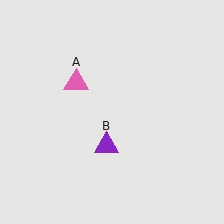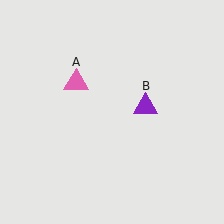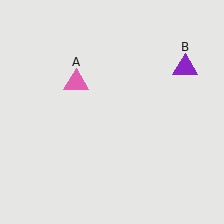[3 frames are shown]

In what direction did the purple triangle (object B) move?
The purple triangle (object B) moved up and to the right.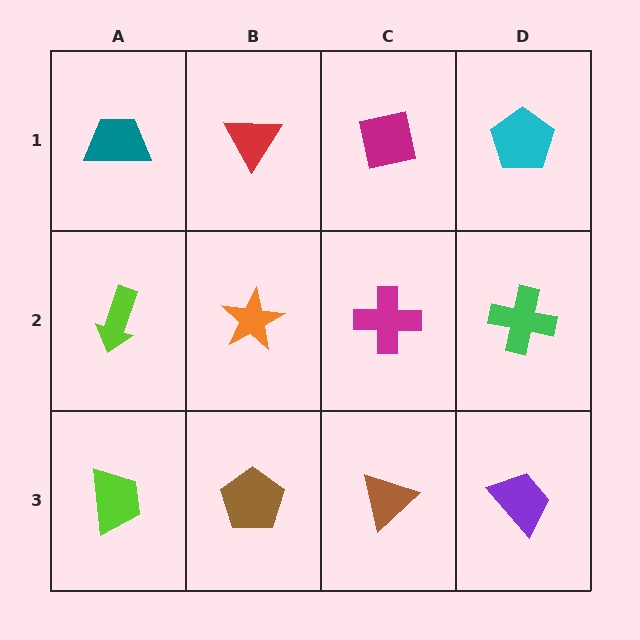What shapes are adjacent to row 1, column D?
A green cross (row 2, column D), a magenta square (row 1, column C).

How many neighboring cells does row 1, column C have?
3.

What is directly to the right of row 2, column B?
A magenta cross.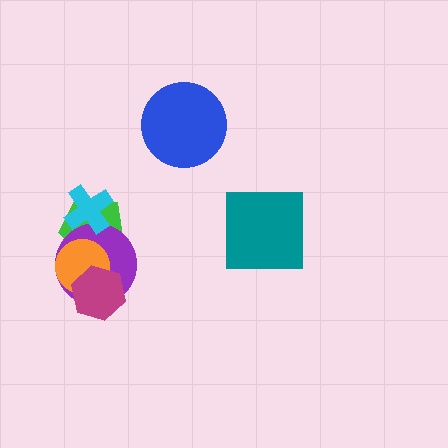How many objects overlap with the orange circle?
3 objects overlap with the orange circle.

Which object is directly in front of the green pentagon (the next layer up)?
The purple circle is directly in front of the green pentagon.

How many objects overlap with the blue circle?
0 objects overlap with the blue circle.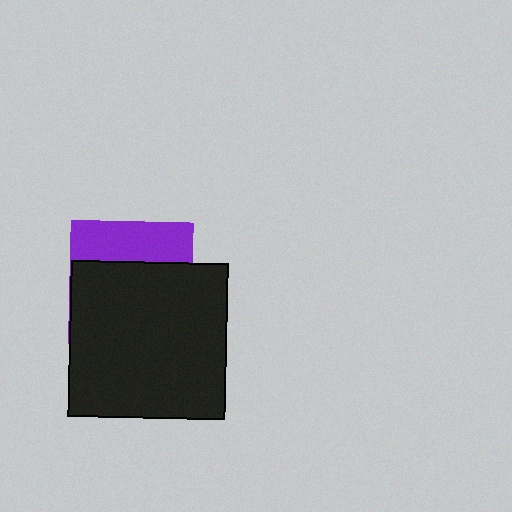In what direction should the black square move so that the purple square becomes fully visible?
The black square should move down. That is the shortest direction to clear the overlap and leave the purple square fully visible.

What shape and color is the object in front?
The object in front is a black square.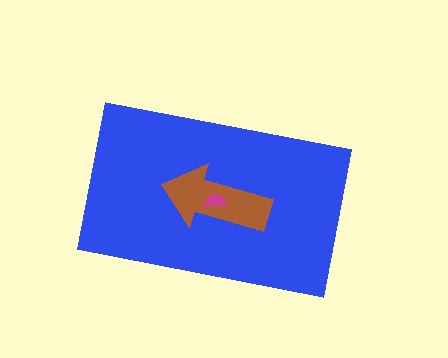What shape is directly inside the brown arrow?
The magenta semicircle.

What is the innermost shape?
The magenta semicircle.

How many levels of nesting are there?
3.